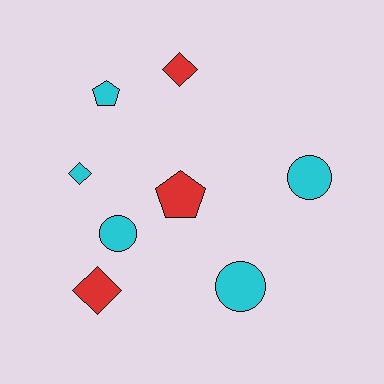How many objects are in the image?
There are 8 objects.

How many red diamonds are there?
There are 2 red diamonds.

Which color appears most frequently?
Cyan, with 5 objects.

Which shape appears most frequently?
Diamond, with 3 objects.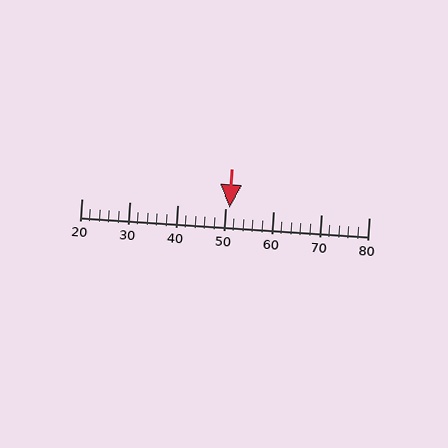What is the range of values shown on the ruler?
The ruler shows values from 20 to 80.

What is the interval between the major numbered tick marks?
The major tick marks are spaced 10 units apart.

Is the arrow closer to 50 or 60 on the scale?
The arrow is closer to 50.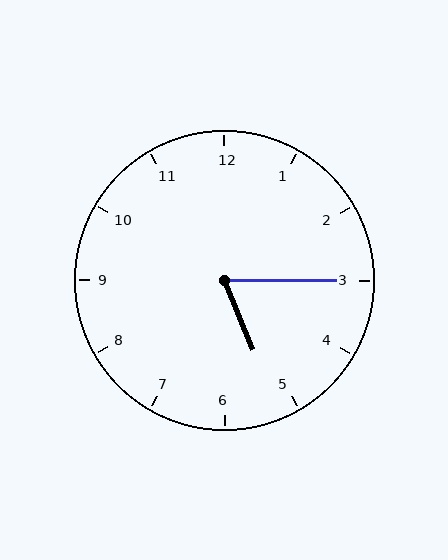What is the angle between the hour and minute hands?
Approximately 68 degrees.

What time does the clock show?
5:15.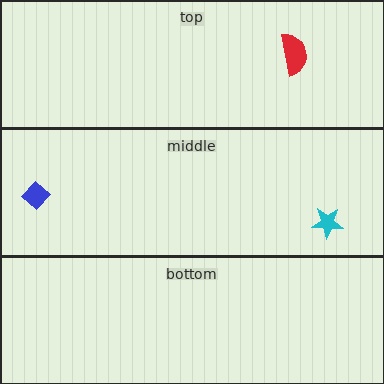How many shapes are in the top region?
1.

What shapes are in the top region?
The red semicircle.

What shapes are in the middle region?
The blue diamond, the cyan star.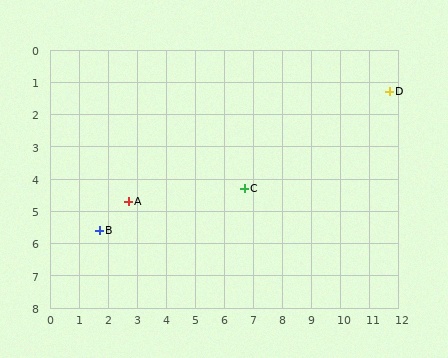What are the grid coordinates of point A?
Point A is at approximately (2.7, 4.7).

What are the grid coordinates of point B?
Point B is at approximately (1.7, 5.6).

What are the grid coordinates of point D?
Point D is at approximately (11.7, 1.3).